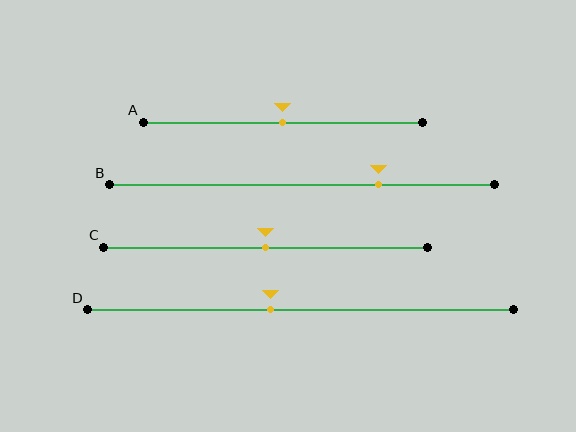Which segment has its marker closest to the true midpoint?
Segment A has its marker closest to the true midpoint.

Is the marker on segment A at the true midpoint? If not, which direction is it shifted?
Yes, the marker on segment A is at the true midpoint.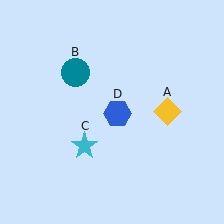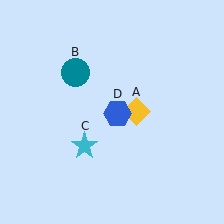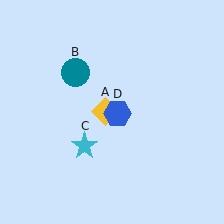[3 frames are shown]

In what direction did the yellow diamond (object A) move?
The yellow diamond (object A) moved left.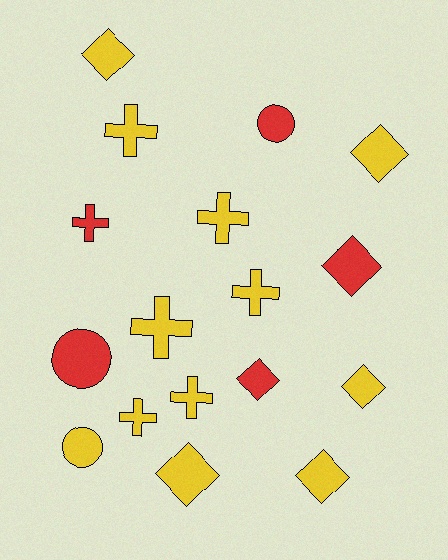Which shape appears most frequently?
Diamond, with 7 objects.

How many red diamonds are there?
There are 2 red diamonds.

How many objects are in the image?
There are 17 objects.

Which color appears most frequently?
Yellow, with 12 objects.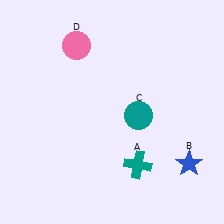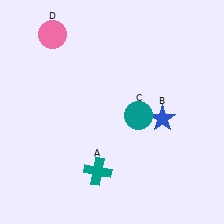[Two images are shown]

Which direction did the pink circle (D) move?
The pink circle (D) moved left.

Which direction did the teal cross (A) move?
The teal cross (A) moved left.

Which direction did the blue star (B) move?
The blue star (B) moved up.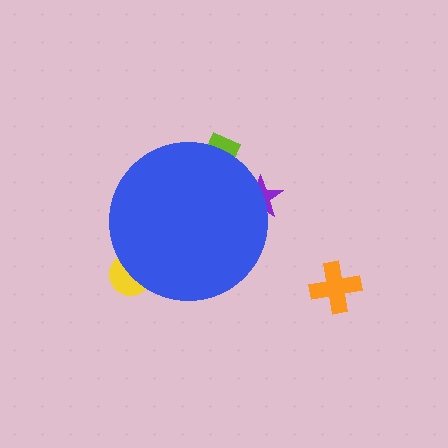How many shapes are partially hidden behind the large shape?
3 shapes are partially hidden.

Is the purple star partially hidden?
Yes, the purple star is partially hidden behind the blue circle.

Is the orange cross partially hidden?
No, the orange cross is fully visible.